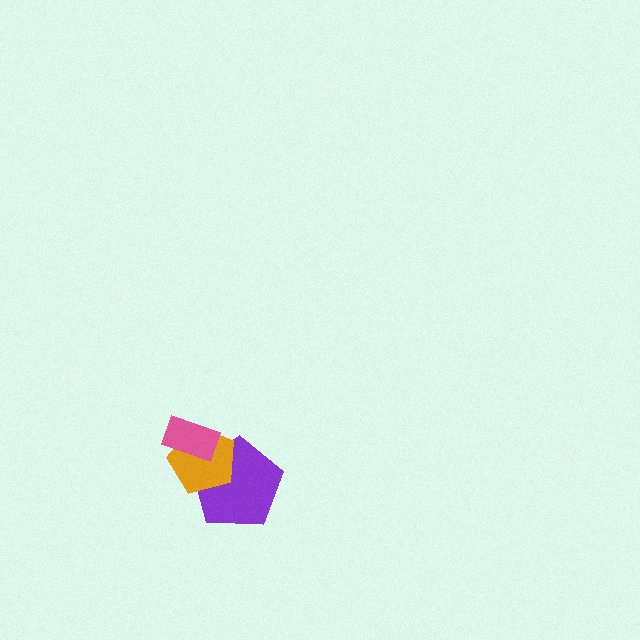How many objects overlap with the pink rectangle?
2 objects overlap with the pink rectangle.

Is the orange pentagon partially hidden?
Yes, it is partially covered by another shape.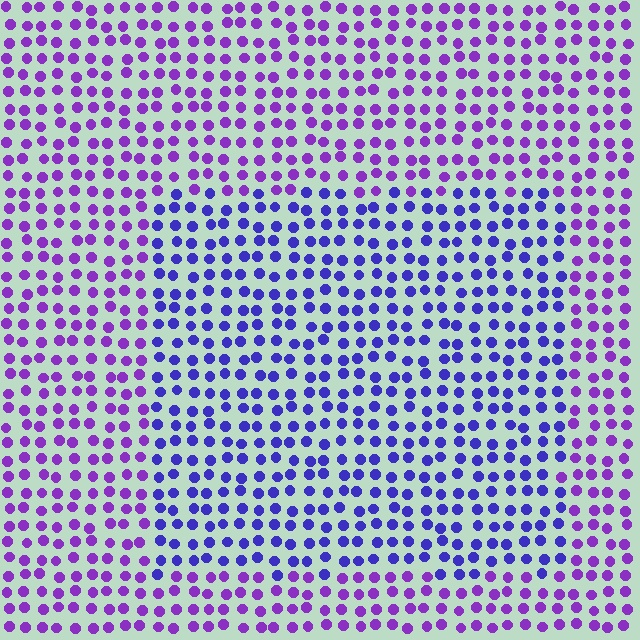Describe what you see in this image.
The image is filled with small purple elements in a uniform arrangement. A rectangle-shaped region is visible where the elements are tinted to a slightly different hue, forming a subtle color boundary.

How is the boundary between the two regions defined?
The boundary is defined purely by a slight shift in hue (about 33 degrees). Spacing, size, and orientation are identical on both sides.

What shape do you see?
I see a rectangle.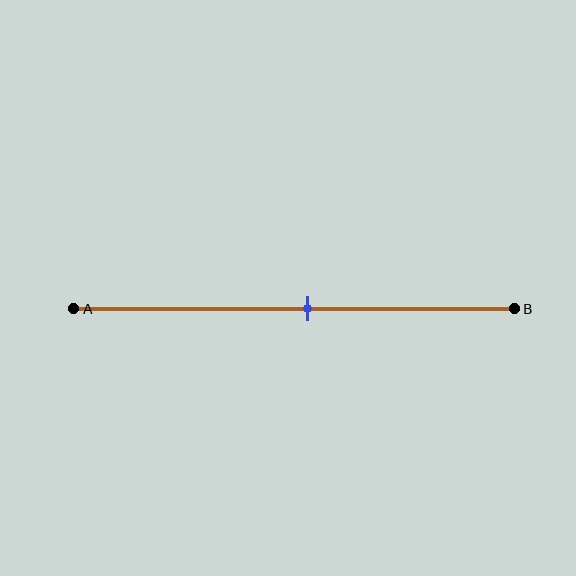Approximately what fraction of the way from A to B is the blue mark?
The blue mark is approximately 55% of the way from A to B.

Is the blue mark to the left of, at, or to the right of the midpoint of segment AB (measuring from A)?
The blue mark is to the right of the midpoint of segment AB.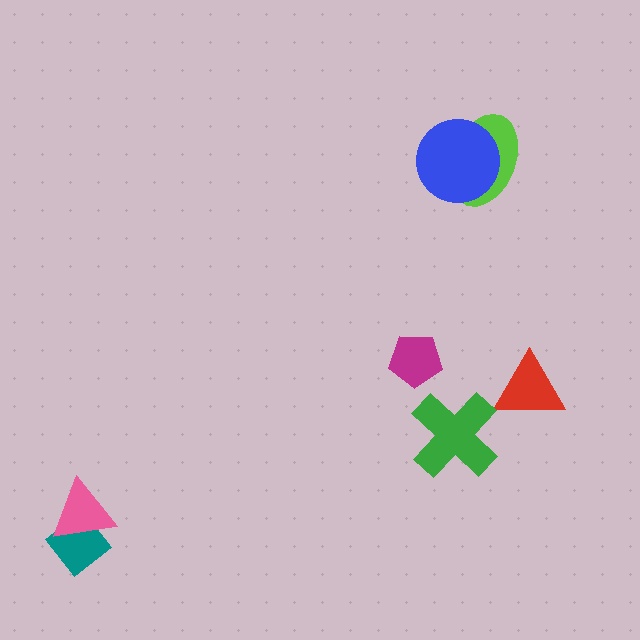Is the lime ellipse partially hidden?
Yes, it is partially covered by another shape.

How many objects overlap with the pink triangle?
1 object overlaps with the pink triangle.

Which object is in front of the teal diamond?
The pink triangle is in front of the teal diamond.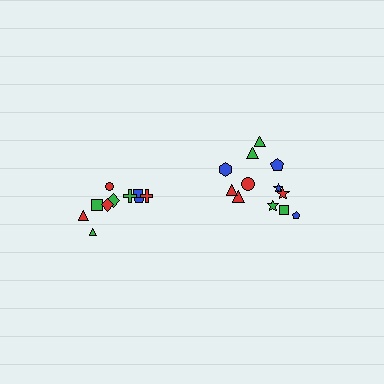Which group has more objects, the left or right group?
The right group.